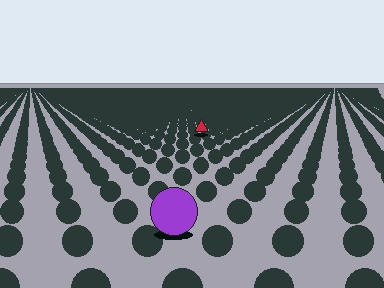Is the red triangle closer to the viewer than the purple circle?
No. The purple circle is closer — you can tell from the texture gradient: the ground texture is coarser near it.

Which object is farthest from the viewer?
The red triangle is farthest from the viewer. It appears smaller and the ground texture around it is denser.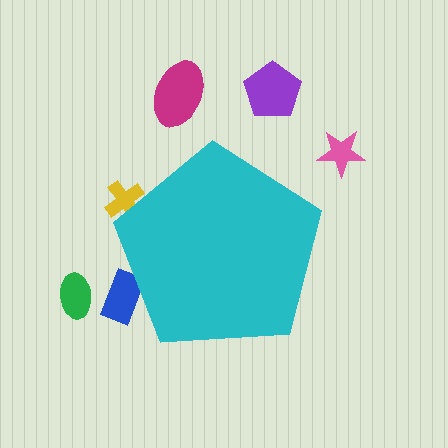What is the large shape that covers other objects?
A cyan pentagon.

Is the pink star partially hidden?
No, the pink star is fully visible.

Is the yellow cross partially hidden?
Yes, the yellow cross is partially hidden behind the cyan pentagon.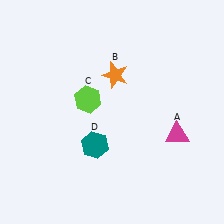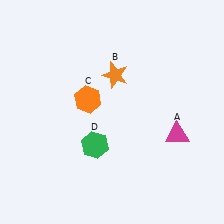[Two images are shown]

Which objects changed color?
C changed from lime to orange. D changed from teal to green.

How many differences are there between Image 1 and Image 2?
There are 2 differences between the two images.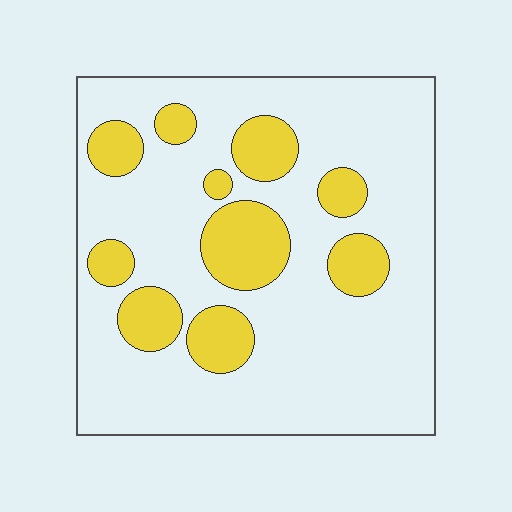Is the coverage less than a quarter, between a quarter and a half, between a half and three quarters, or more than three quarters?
Less than a quarter.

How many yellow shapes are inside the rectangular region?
10.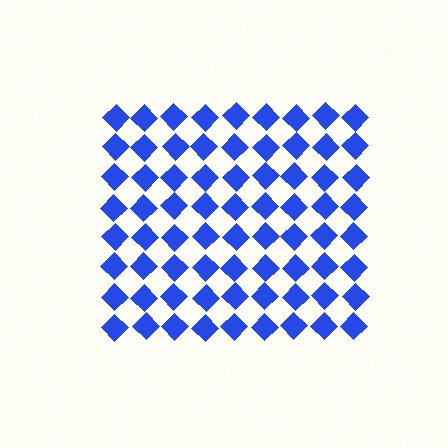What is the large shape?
The large shape is a square.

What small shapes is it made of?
It is made of small diamonds.